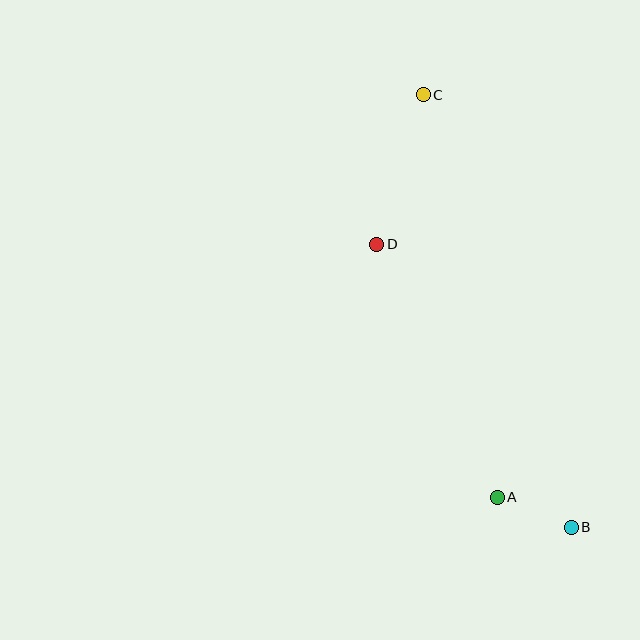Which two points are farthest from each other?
Points B and C are farthest from each other.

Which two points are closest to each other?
Points A and B are closest to each other.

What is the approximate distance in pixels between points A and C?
The distance between A and C is approximately 409 pixels.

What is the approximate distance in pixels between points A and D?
The distance between A and D is approximately 280 pixels.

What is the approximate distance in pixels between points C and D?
The distance between C and D is approximately 156 pixels.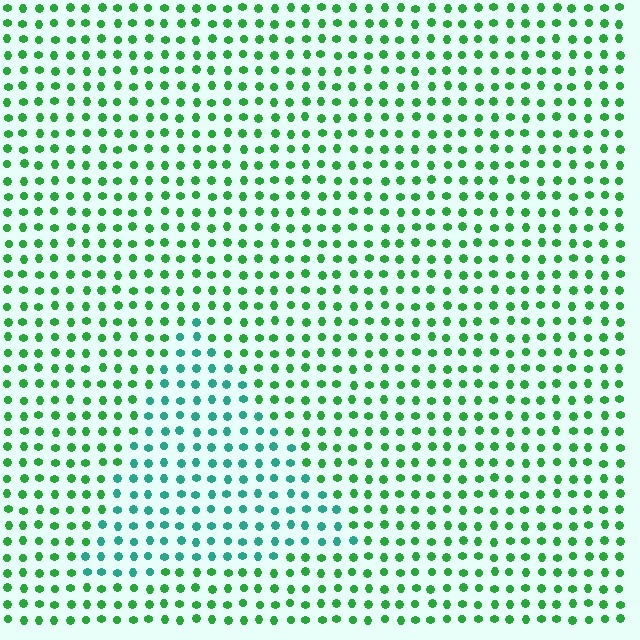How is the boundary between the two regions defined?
The boundary is defined purely by a slight shift in hue (about 38 degrees). Spacing, size, and orientation are identical on both sides.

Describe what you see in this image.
The image is filled with small green elements in a uniform arrangement. A triangle-shaped region is visible where the elements are tinted to a slightly different hue, forming a subtle color boundary.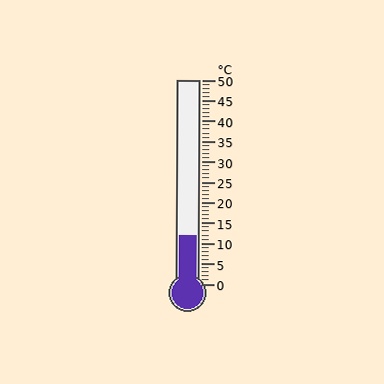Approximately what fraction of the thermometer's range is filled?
The thermometer is filled to approximately 25% of its range.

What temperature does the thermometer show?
The thermometer shows approximately 12°C.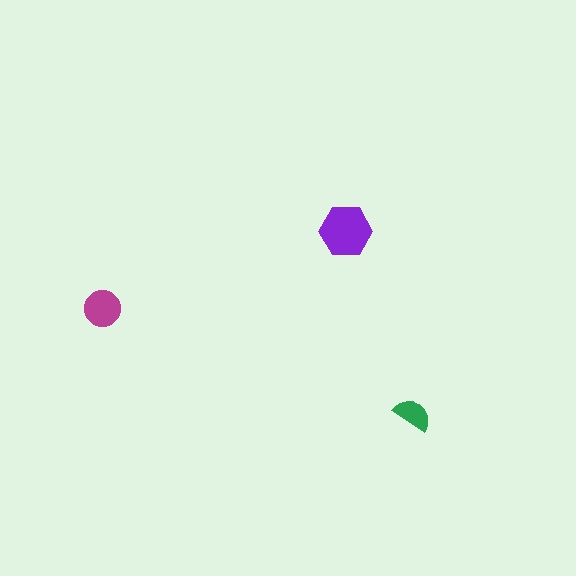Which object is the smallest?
The green semicircle.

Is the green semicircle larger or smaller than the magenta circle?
Smaller.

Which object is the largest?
The purple hexagon.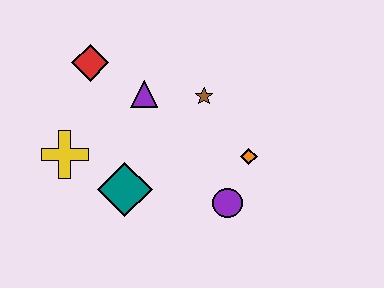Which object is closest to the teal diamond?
The yellow cross is closest to the teal diamond.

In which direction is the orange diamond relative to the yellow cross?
The orange diamond is to the right of the yellow cross.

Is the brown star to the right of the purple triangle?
Yes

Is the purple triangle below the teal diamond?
No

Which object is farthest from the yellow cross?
The orange diamond is farthest from the yellow cross.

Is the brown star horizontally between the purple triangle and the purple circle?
Yes